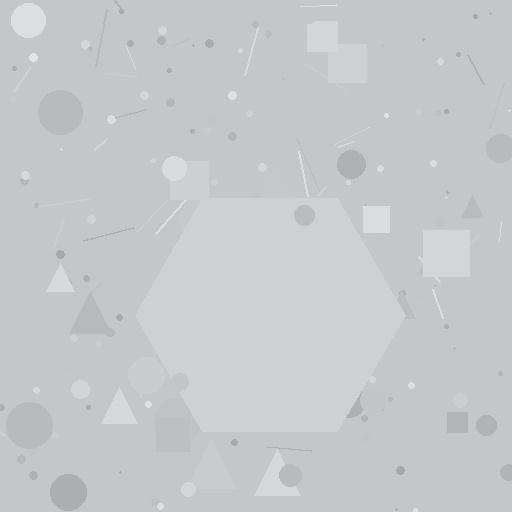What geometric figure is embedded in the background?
A hexagon is embedded in the background.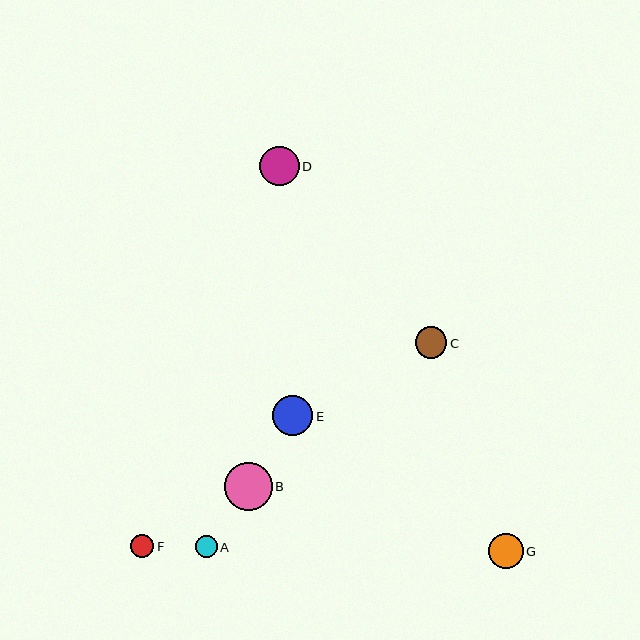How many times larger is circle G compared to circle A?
Circle G is approximately 1.7 times the size of circle A.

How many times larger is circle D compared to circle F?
Circle D is approximately 1.7 times the size of circle F.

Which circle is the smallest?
Circle A is the smallest with a size of approximately 21 pixels.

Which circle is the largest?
Circle B is the largest with a size of approximately 48 pixels.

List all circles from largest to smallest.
From largest to smallest: B, E, D, G, C, F, A.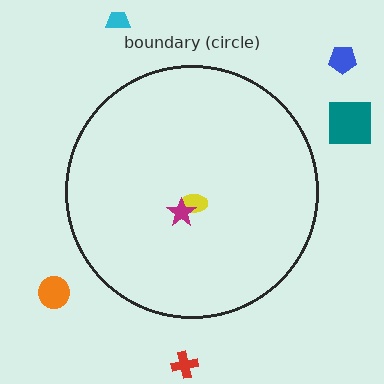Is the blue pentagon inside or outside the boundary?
Outside.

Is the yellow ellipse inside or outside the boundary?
Inside.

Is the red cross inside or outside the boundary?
Outside.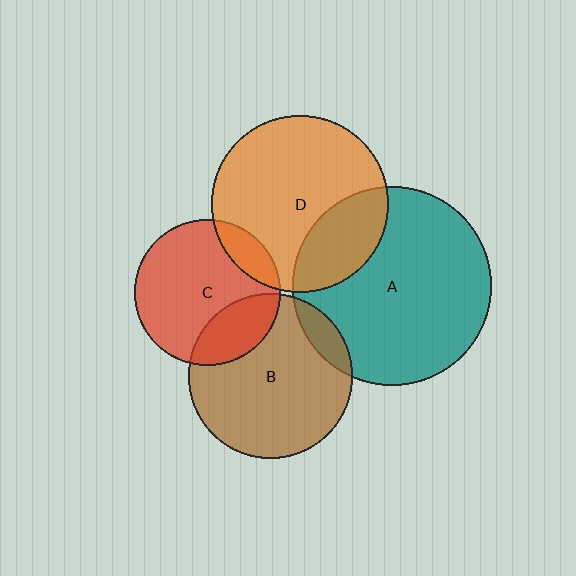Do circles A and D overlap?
Yes.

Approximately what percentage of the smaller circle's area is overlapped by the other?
Approximately 25%.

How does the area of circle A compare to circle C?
Approximately 1.9 times.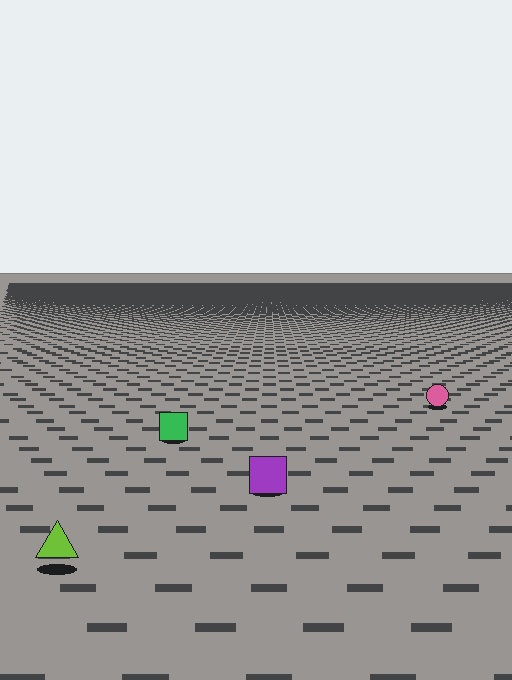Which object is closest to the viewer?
The lime triangle is closest. The texture marks near it are larger and more spread out.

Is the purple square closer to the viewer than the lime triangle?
No. The lime triangle is closer — you can tell from the texture gradient: the ground texture is coarser near it.